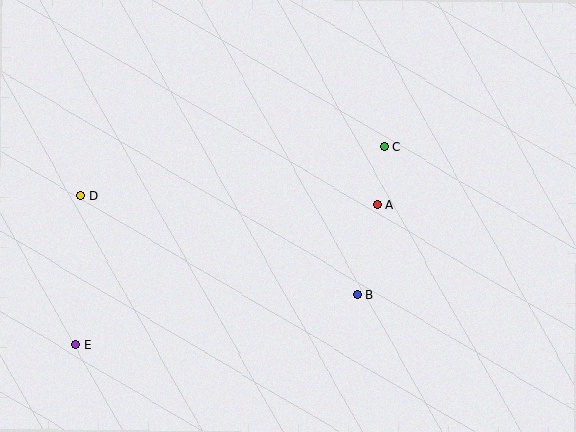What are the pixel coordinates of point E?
Point E is at (75, 344).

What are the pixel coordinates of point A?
Point A is at (377, 205).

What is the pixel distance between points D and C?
The distance between D and C is 307 pixels.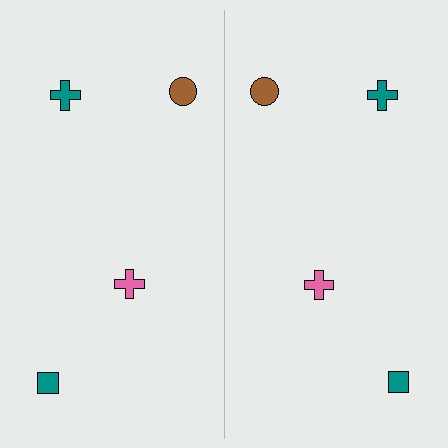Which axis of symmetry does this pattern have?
The pattern has a vertical axis of symmetry running through the center of the image.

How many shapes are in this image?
There are 8 shapes in this image.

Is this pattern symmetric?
Yes, this pattern has bilateral (reflection) symmetry.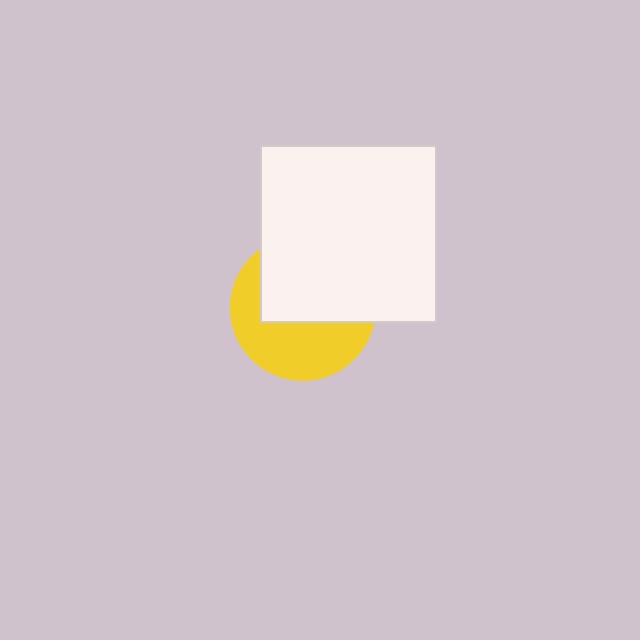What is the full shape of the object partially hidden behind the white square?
The partially hidden object is a yellow circle.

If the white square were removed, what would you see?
You would see the complete yellow circle.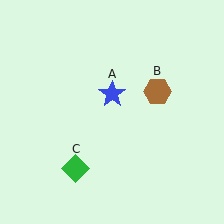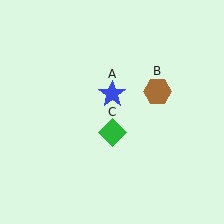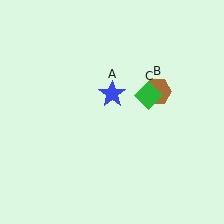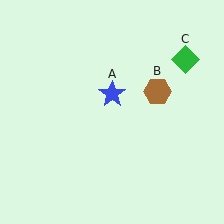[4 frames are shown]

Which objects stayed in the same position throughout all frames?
Blue star (object A) and brown hexagon (object B) remained stationary.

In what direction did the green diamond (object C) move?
The green diamond (object C) moved up and to the right.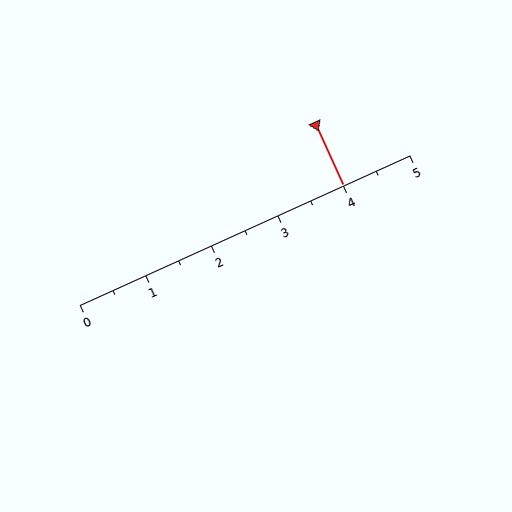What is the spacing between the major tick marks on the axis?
The major ticks are spaced 1 apart.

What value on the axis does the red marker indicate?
The marker indicates approximately 4.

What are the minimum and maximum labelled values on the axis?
The axis runs from 0 to 5.